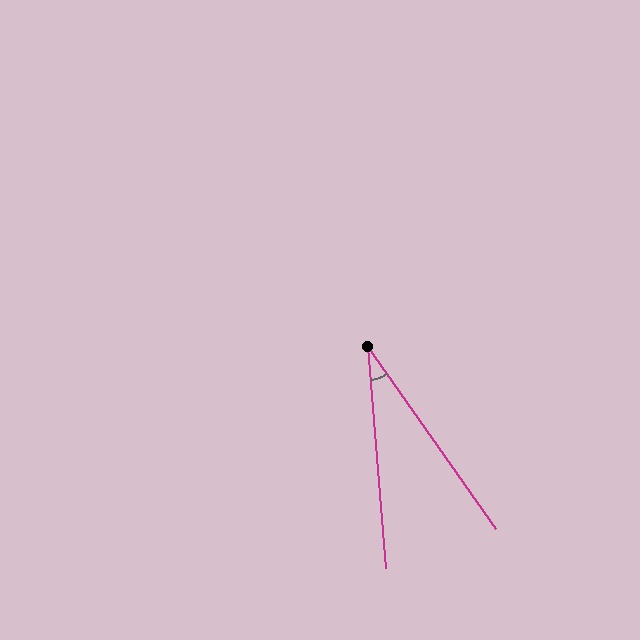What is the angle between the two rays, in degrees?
Approximately 31 degrees.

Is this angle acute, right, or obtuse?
It is acute.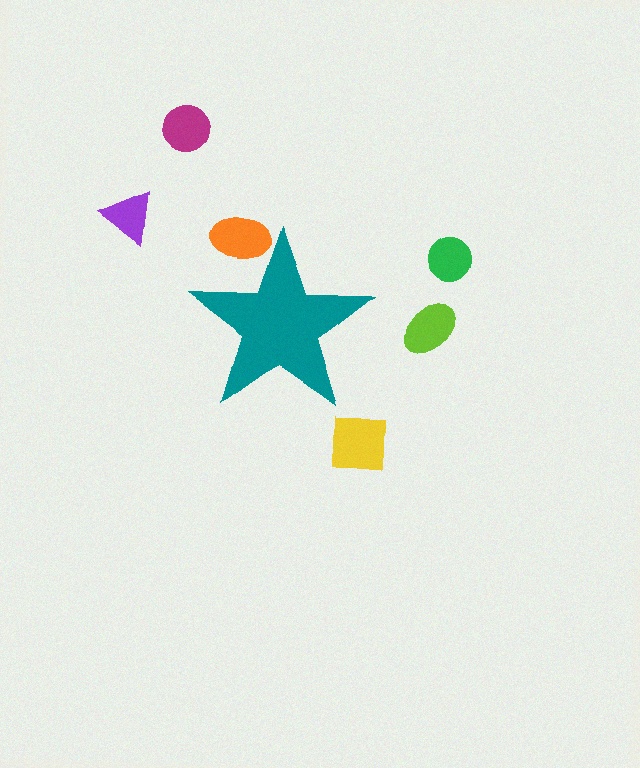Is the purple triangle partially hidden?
No, the purple triangle is fully visible.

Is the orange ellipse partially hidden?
Yes, the orange ellipse is partially hidden behind the teal star.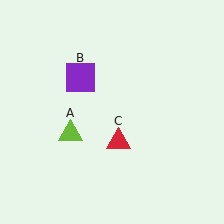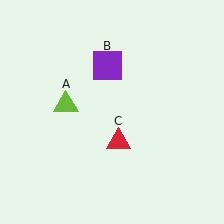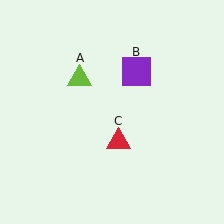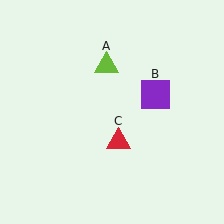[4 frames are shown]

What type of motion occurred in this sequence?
The lime triangle (object A), purple square (object B) rotated clockwise around the center of the scene.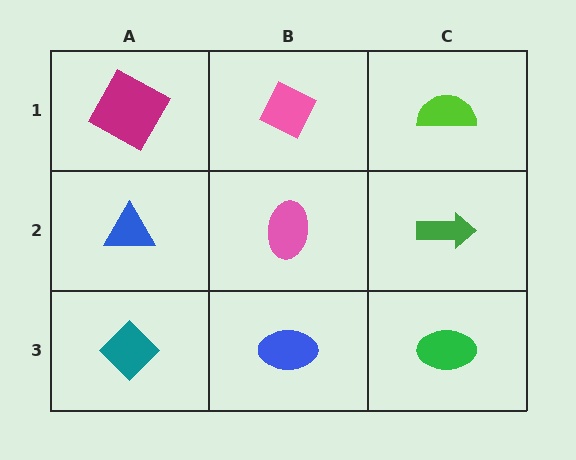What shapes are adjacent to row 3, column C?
A green arrow (row 2, column C), a blue ellipse (row 3, column B).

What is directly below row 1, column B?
A pink ellipse.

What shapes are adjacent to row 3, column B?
A pink ellipse (row 2, column B), a teal diamond (row 3, column A), a green ellipse (row 3, column C).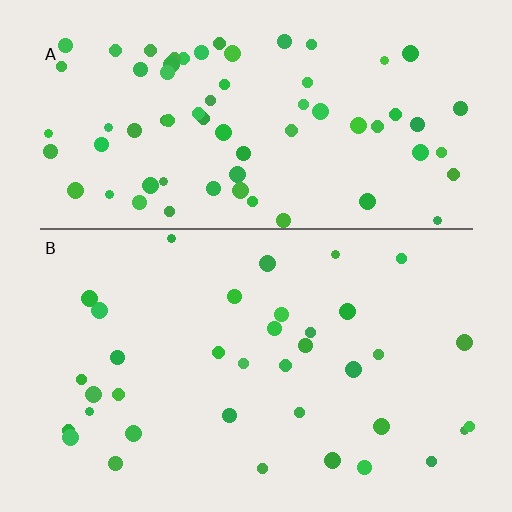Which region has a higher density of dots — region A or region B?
A (the top).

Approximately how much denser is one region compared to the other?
Approximately 1.9× — region A over region B.